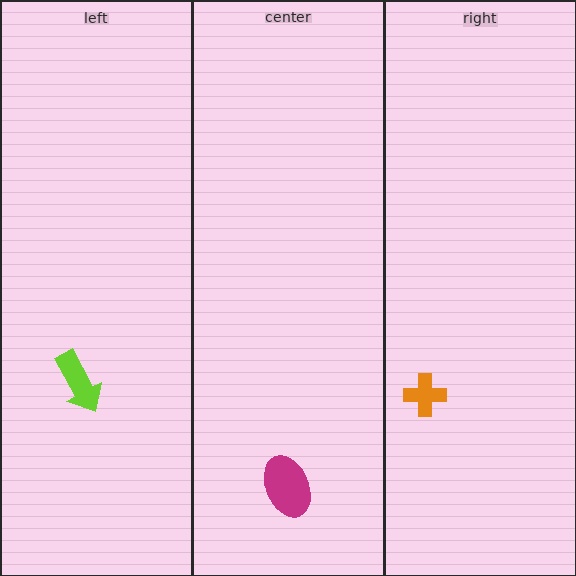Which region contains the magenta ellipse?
The center region.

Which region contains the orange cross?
The right region.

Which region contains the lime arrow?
The left region.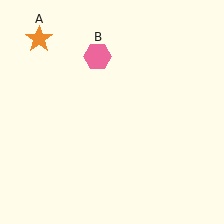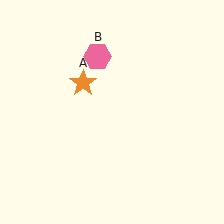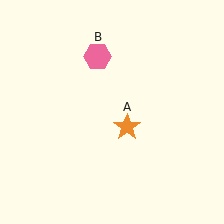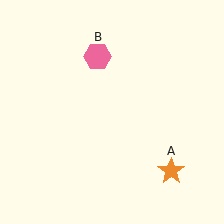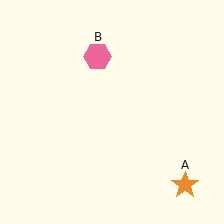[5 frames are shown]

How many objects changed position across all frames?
1 object changed position: orange star (object A).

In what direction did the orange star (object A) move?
The orange star (object A) moved down and to the right.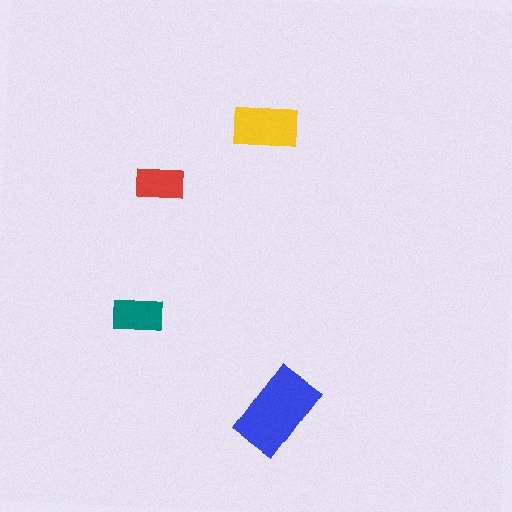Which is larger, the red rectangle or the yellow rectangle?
The yellow one.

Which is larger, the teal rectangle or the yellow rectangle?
The yellow one.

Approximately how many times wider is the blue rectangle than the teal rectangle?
About 1.5 times wider.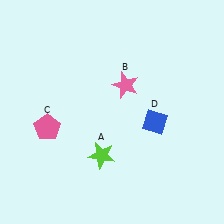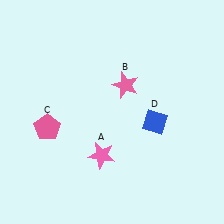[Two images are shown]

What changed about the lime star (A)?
In Image 1, A is lime. In Image 2, it changed to pink.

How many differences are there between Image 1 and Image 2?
There is 1 difference between the two images.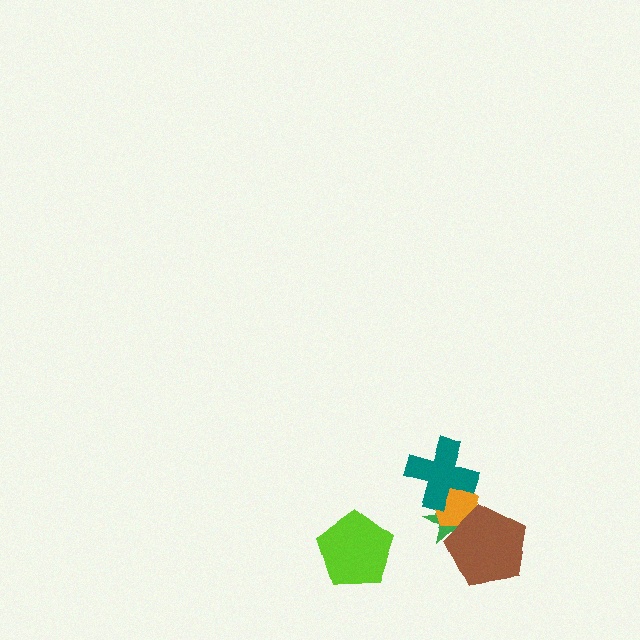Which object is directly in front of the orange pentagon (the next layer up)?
The teal cross is directly in front of the orange pentagon.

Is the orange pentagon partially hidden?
Yes, it is partially covered by another shape.